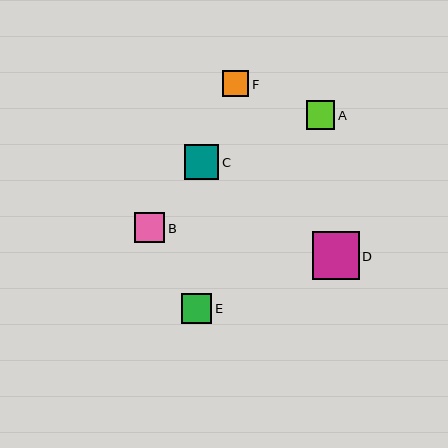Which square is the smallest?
Square F is the smallest with a size of approximately 26 pixels.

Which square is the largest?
Square D is the largest with a size of approximately 47 pixels.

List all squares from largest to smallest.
From largest to smallest: D, C, B, E, A, F.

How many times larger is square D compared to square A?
Square D is approximately 1.6 times the size of square A.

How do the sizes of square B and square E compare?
Square B and square E are approximately the same size.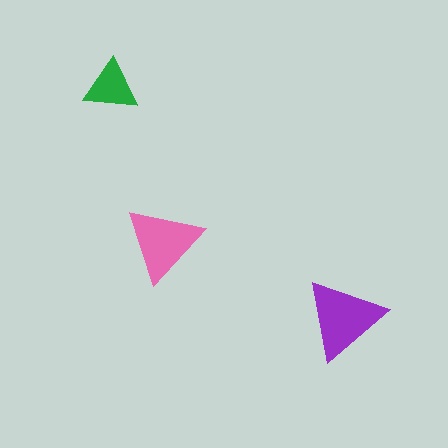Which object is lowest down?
The purple triangle is bottommost.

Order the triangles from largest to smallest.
the purple one, the pink one, the green one.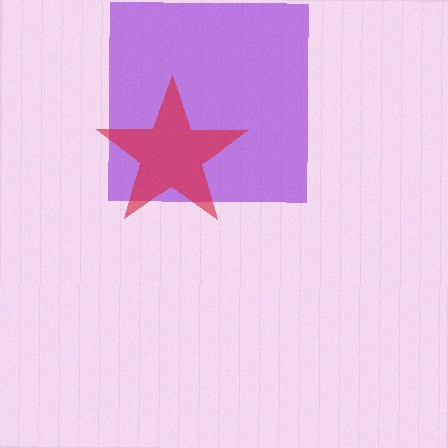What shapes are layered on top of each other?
The layered shapes are: a purple square, a red star.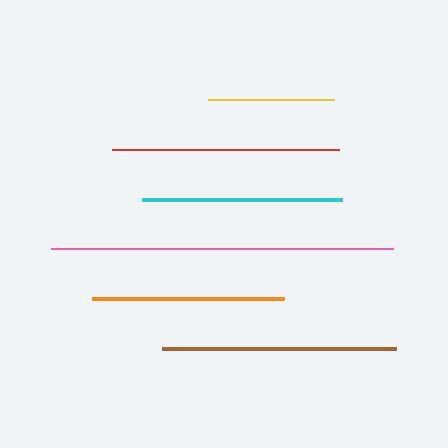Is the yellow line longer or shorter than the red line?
The red line is longer than the yellow line.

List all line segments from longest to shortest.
From longest to shortest: pink, brown, red, cyan, orange, yellow.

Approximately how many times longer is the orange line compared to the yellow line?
The orange line is approximately 1.5 times the length of the yellow line.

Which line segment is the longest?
The pink line is the longest at approximately 343 pixels.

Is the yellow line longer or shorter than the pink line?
The pink line is longer than the yellow line.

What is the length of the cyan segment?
The cyan segment is approximately 200 pixels long.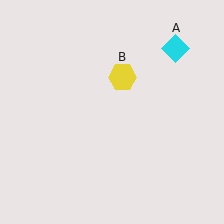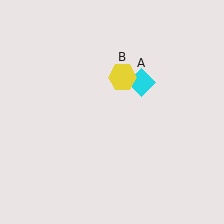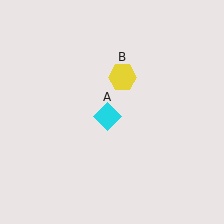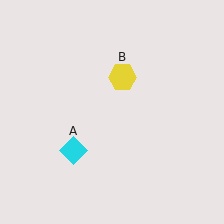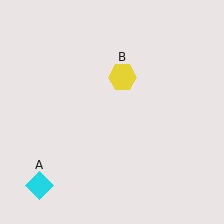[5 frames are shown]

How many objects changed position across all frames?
1 object changed position: cyan diamond (object A).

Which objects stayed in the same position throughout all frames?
Yellow hexagon (object B) remained stationary.